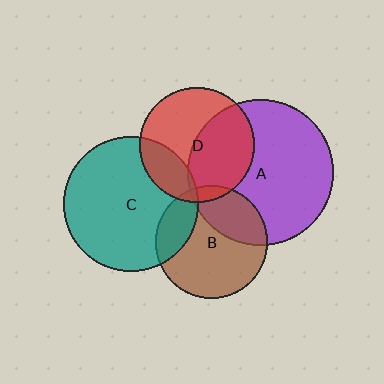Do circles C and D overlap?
Yes.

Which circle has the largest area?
Circle A (purple).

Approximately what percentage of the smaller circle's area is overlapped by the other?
Approximately 20%.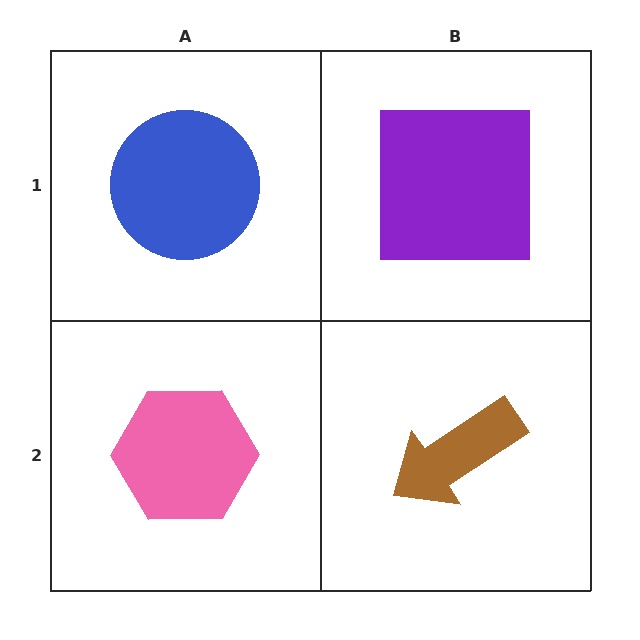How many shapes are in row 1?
2 shapes.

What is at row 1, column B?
A purple square.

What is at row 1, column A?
A blue circle.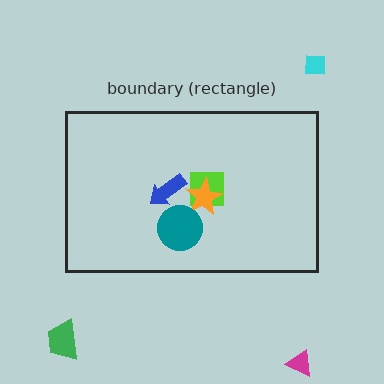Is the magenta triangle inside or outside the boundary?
Outside.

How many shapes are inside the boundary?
4 inside, 3 outside.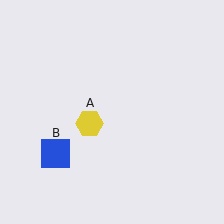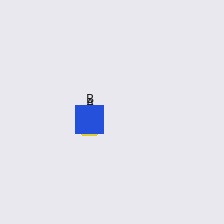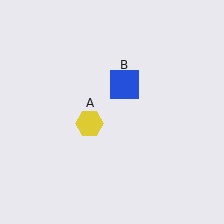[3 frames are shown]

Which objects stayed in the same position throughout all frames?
Yellow hexagon (object A) remained stationary.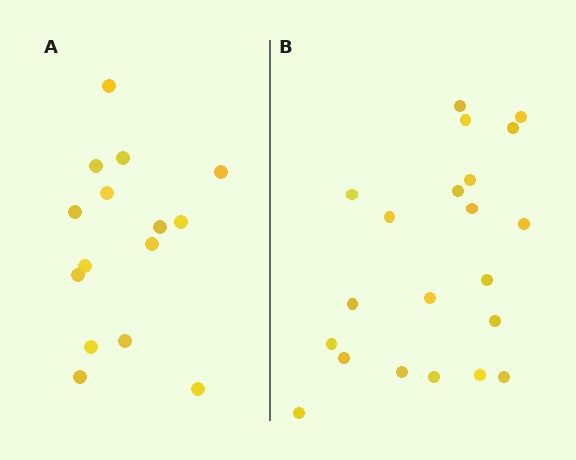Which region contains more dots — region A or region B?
Region B (the right region) has more dots.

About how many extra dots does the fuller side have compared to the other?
Region B has about 6 more dots than region A.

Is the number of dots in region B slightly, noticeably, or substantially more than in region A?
Region B has noticeably more, but not dramatically so. The ratio is roughly 1.4 to 1.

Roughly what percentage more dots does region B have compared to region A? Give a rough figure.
About 40% more.